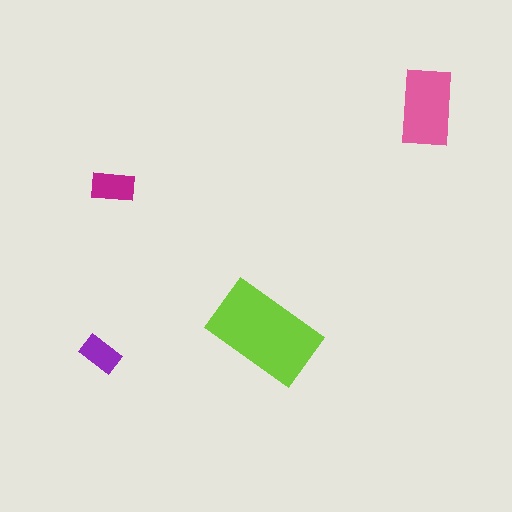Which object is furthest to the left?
The purple rectangle is leftmost.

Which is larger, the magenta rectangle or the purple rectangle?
The magenta one.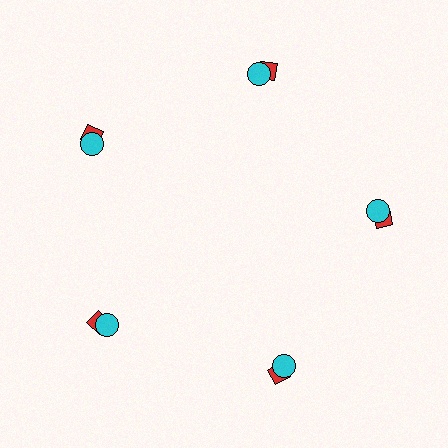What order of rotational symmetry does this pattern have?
This pattern has 5-fold rotational symmetry.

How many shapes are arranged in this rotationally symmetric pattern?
There are 10 shapes, arranged in 5 groups of 2.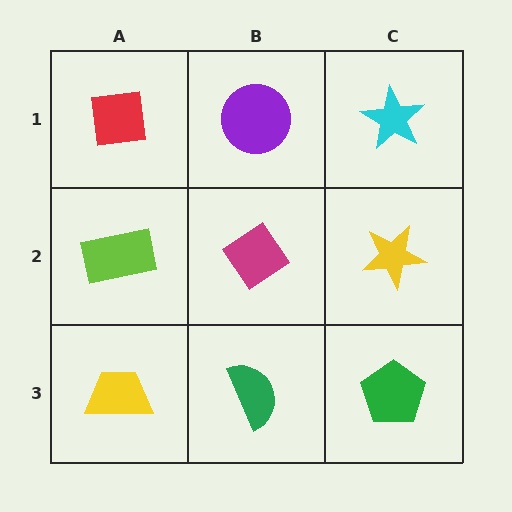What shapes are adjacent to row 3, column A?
A lime rectangle (row 2, column A), a green semicircle (row 3, column B).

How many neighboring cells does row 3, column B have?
3.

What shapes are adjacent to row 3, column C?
A yellow star (row 2, column C), a green semicircle (row 3, column B).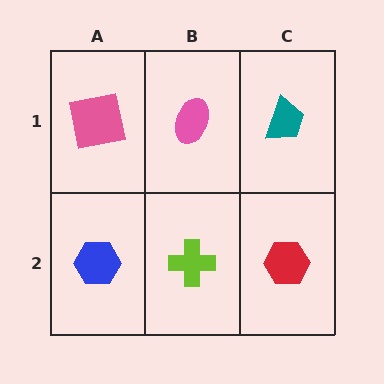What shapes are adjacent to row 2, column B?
A pink ellipse (row 1, column B), a blue hexagon (row 2, column A), a red hexagon (row 2, column C).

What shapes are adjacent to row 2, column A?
A pink square (row 1, column A), a lime cross (row 2, column B).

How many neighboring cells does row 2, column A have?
2.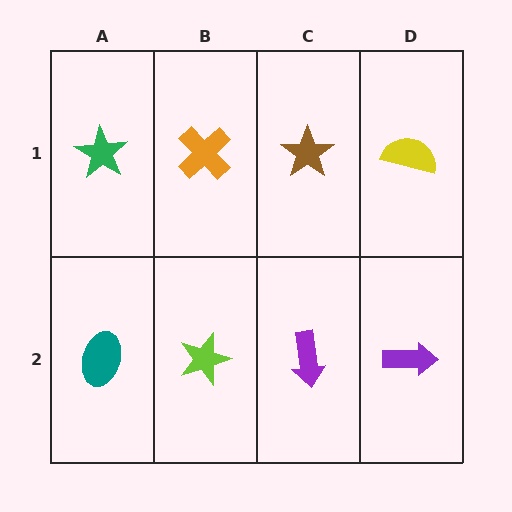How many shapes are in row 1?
4 shapes.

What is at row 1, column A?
A green star.